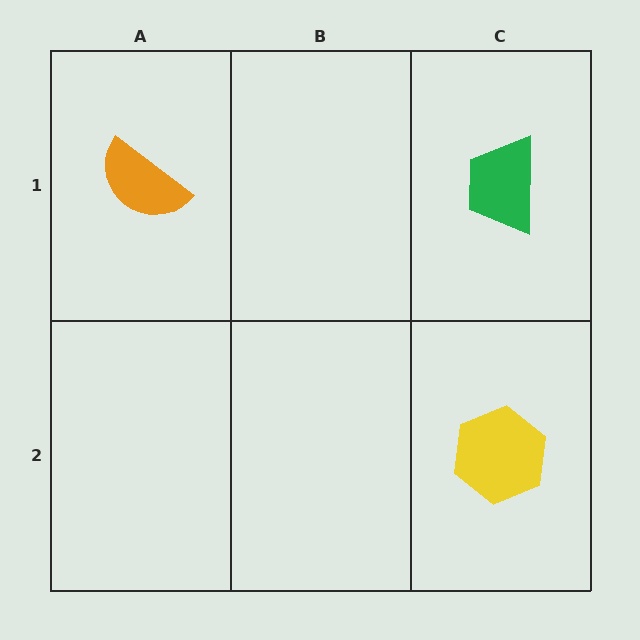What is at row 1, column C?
A green trapezoid.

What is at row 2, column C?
A yellow hexagon.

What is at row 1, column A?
An orange semicircle.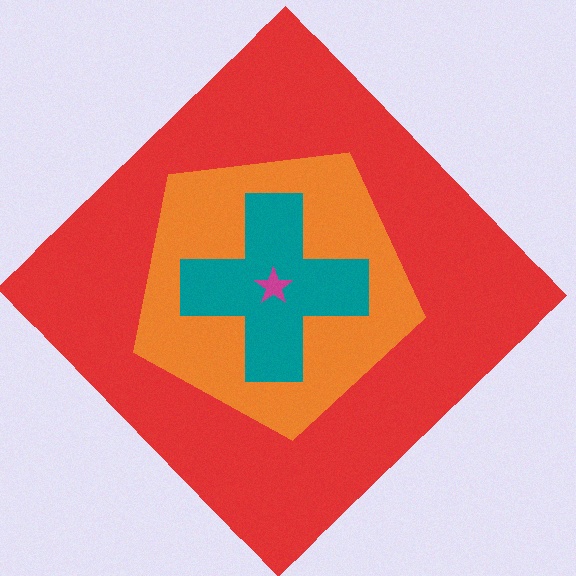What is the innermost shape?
The magenta star.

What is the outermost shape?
The red diamond.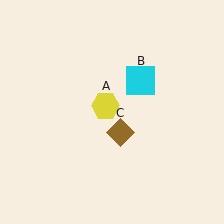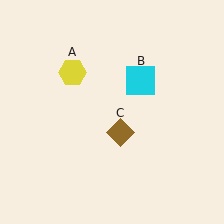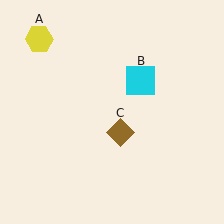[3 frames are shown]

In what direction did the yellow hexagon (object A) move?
The yellow hexagon (object A) moved up and to the left.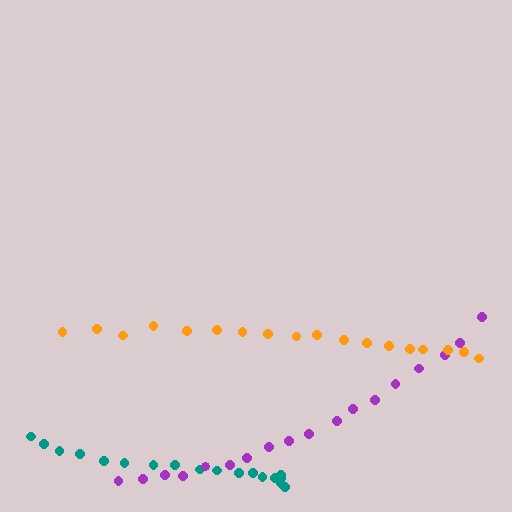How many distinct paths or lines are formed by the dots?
There are 3 distinct paths.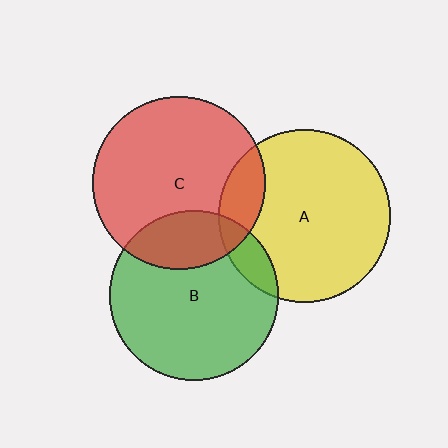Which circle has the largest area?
Circle C (red).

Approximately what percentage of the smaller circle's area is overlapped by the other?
Approximately 10%.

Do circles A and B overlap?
Yes.